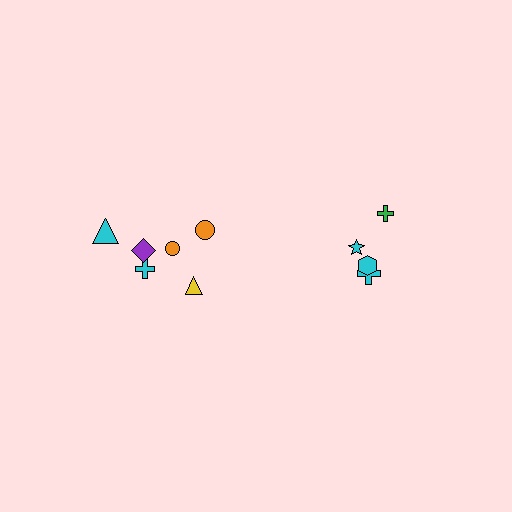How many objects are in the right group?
There are 4 objects.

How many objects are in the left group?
There are 6 objects.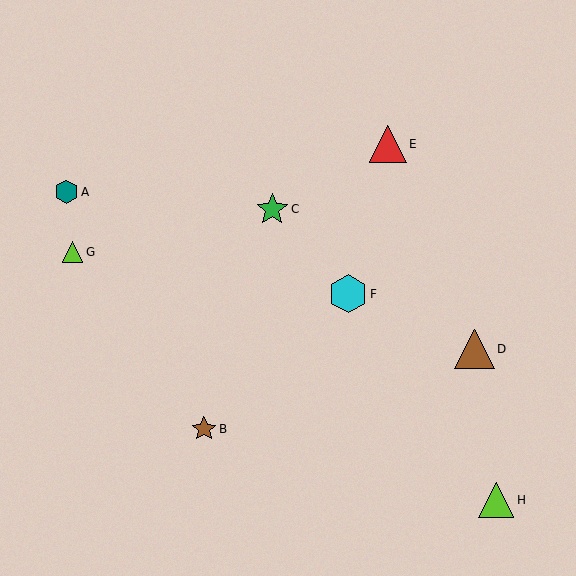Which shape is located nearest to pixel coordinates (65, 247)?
The lime triangle (labeled G) at (72, 252) is nearest to that location.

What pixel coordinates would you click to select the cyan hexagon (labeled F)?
Click at (348, 294) to select the cyan hexagon F.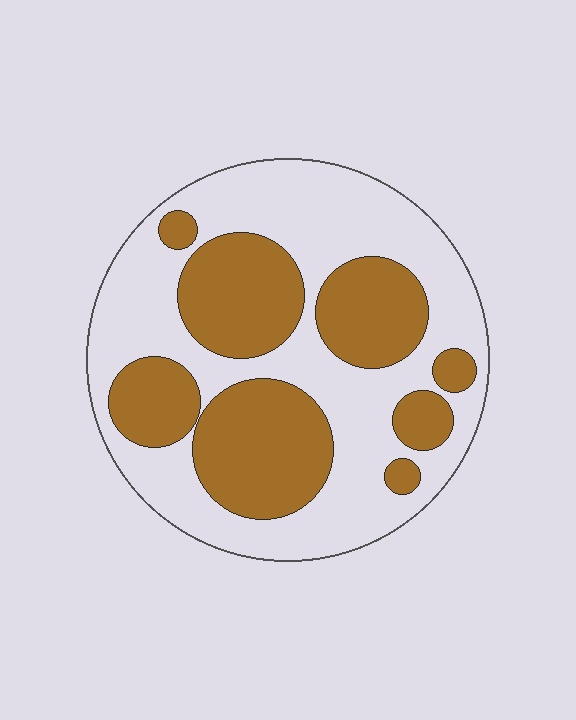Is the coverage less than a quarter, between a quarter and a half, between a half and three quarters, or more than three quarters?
Between a quarter and a half.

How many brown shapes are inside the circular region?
8.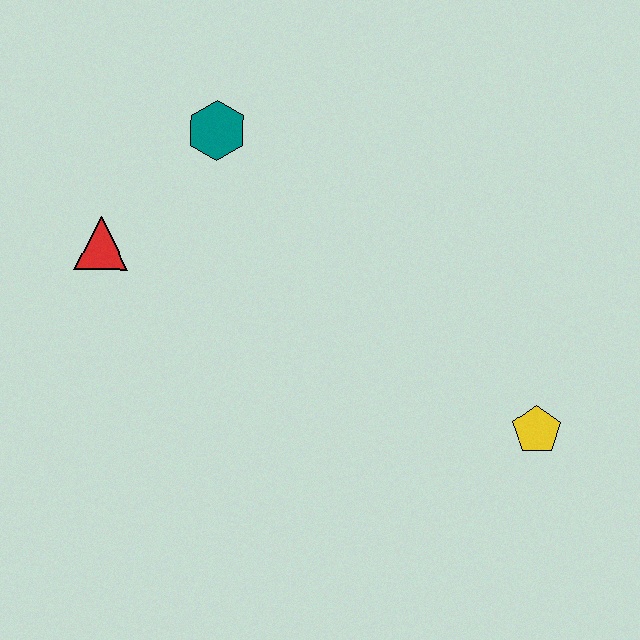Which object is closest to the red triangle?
The teal hexagon is closest to the red triangle.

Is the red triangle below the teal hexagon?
Yes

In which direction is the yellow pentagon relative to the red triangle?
The yellow pentagon is to the right of the red triangle.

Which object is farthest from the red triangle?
The yellow pentagon is farthest from the red triangle.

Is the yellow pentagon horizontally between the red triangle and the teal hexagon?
No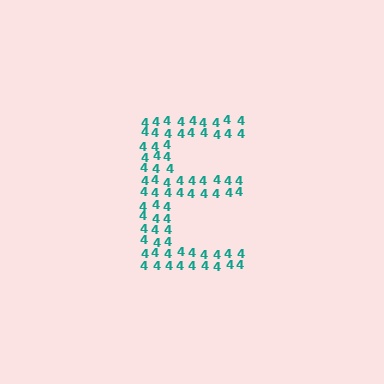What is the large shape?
The large shape is the letter E.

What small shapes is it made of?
It is made of small digit 4's.